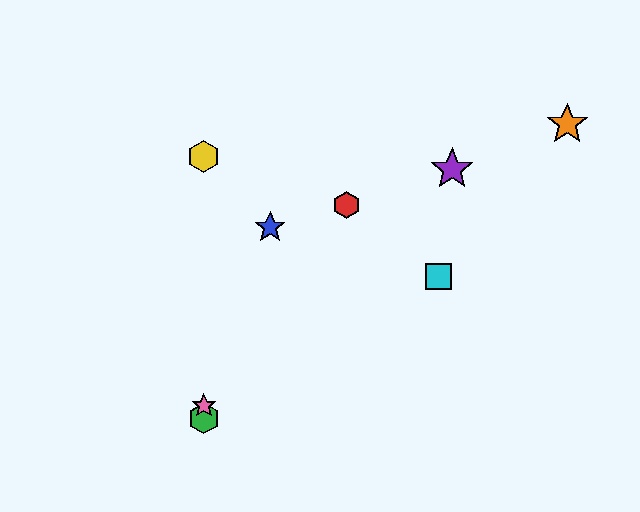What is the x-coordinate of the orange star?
The orange star is at x≈567.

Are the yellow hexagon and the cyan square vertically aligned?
No, the yellow hexagon is at x≈204 and the cyan square is at x≈438.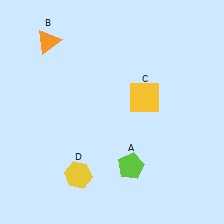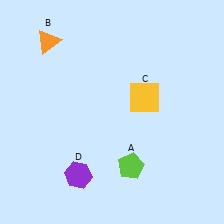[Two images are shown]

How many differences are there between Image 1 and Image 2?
There is 1 difference between the two images.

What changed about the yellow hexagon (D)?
In Image 1, D is yellow. In Image 2, it changed to purple.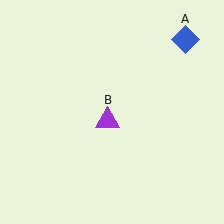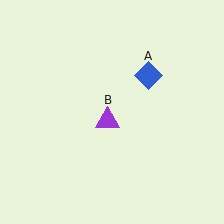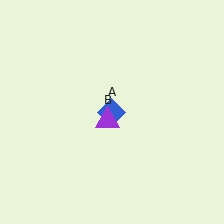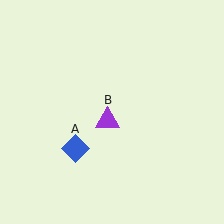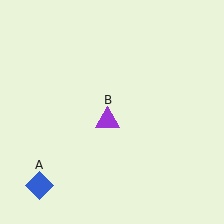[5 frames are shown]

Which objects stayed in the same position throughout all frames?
Purple triangle (object B) remained stationary.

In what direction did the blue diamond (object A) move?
The blue diamond (object A) moved down and to the left.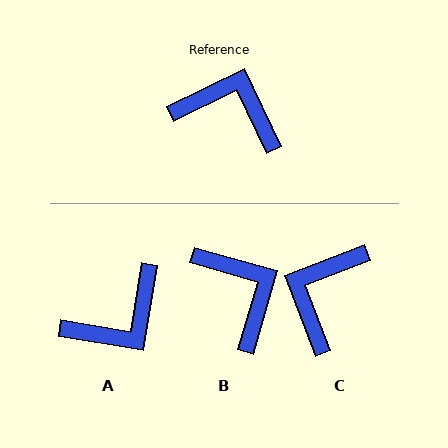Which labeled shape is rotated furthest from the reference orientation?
A, about 125 degrees away.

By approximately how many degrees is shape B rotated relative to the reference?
Approximately 42 degrees clockwise.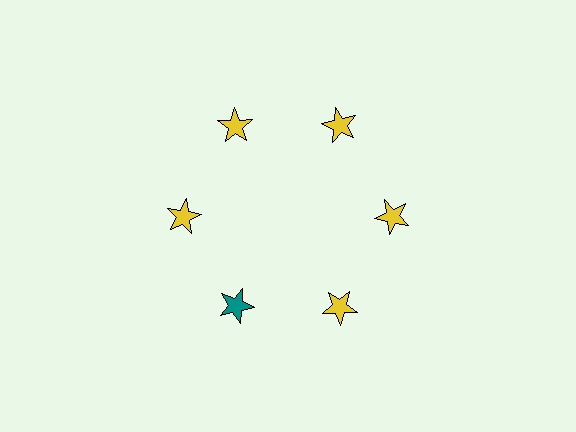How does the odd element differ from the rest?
It has a different color: teal instead of yellow.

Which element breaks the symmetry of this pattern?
The teal star at roughly the 7 o'clock position breaks the symmetry. All other shapes are yellow stars.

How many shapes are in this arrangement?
There are 6 shapes arranged in a ring pattern.